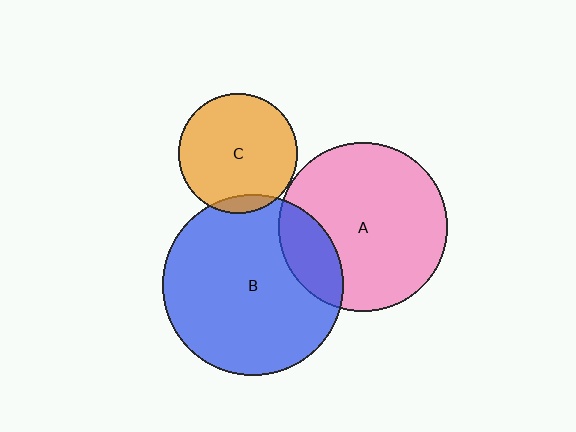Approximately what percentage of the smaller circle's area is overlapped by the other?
Approximately 5%.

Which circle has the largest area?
Circle B (blue).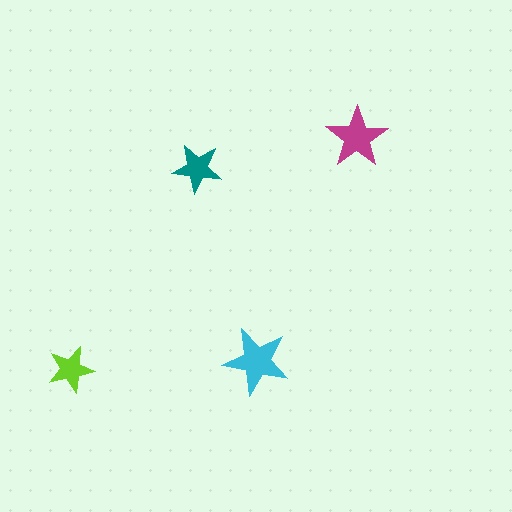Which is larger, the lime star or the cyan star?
The cyan one.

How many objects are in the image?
There are 4 objects in the image.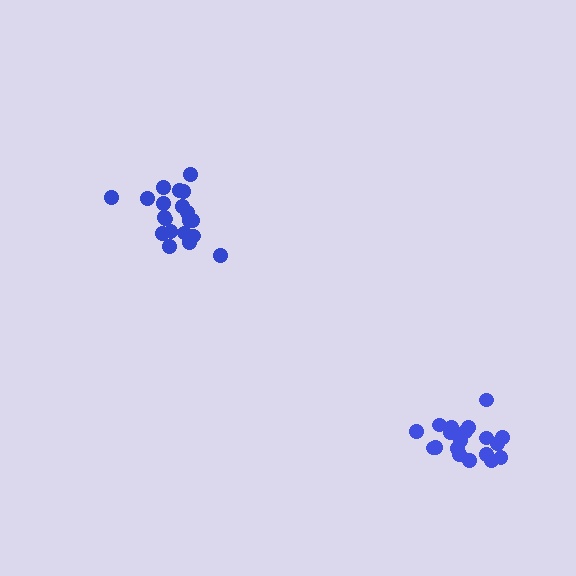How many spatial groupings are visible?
There are 2 spatial groupings.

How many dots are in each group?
Group 1: 19 dots, Group 2: 20 dots (39 total).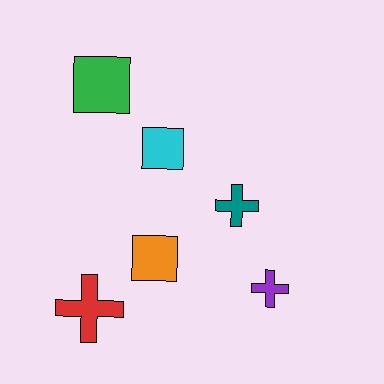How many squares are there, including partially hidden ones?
There are 3 squares.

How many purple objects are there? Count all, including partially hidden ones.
There is 1 purple object.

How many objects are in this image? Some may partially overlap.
There are 6 objects.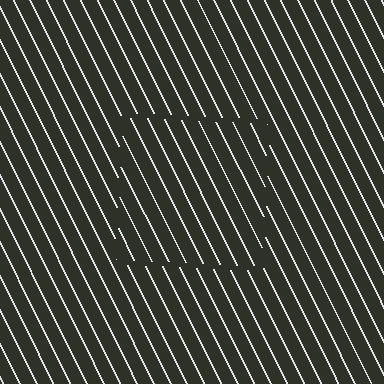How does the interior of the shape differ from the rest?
The interior of the shape contains the same grating, shifted by half a period — the contour is defined by the phase discontinuity where line-ends from the inner and outer gratings abut.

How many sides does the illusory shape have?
4 sides — the line-ends trace a square.